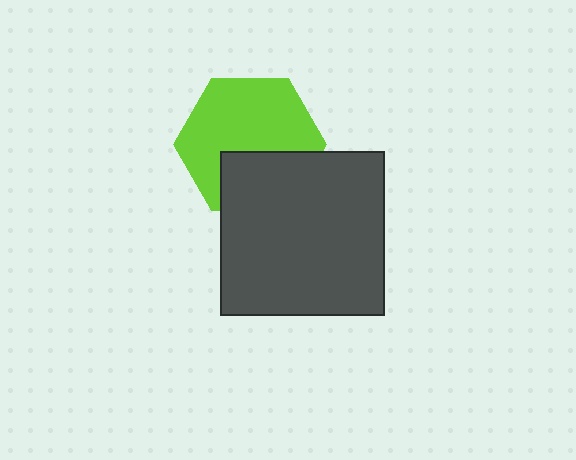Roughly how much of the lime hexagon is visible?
Most of it is visible (roughly 67%).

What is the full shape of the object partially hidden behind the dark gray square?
The partially hidden object is a lime hexagon.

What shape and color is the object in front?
The object in front is a dark gray square.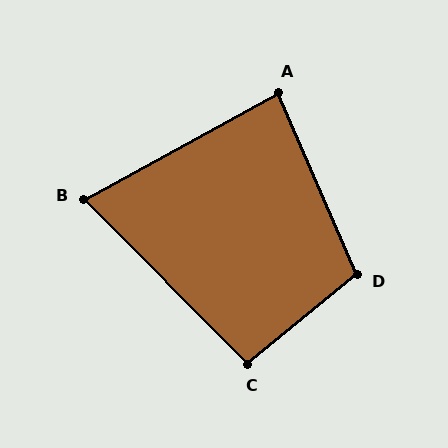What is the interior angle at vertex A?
Approximately 85 degrees (acute).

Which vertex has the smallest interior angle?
B, at approximately 74 degrees.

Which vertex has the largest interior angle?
D, at approximately 106 degrees.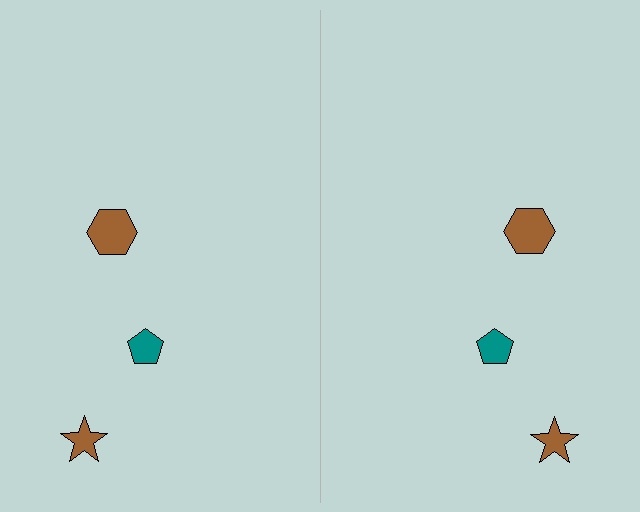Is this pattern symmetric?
Yes, this pattern has bilateral (reflection) symmetry.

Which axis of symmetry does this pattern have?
The pattern has a vertical axis of symmetry running through the center of the image.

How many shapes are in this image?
There are 6 shapes in this image.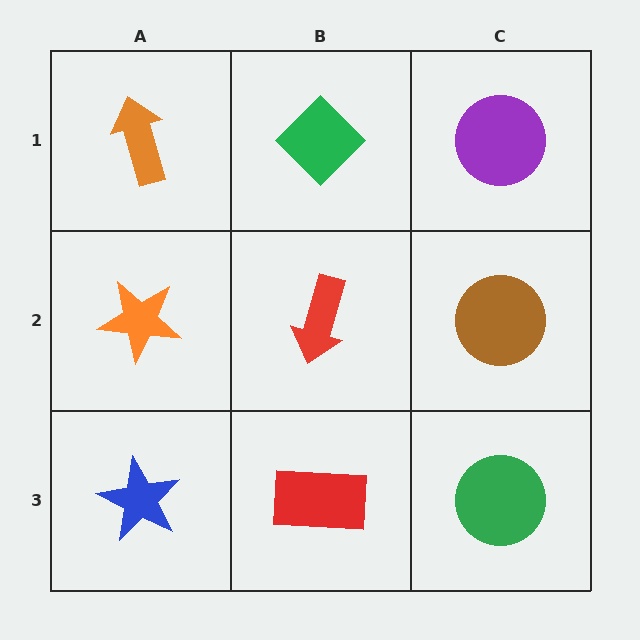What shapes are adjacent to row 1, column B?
A red arrow (row 2, column B), an orange arrow (row 1, column A), a purple circle (row 1, column C).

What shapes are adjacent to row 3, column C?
A brown circle (row 2, column C), a red rectangle (row 3, column B).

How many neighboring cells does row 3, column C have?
2.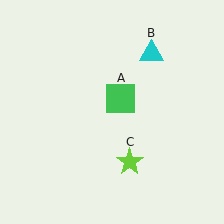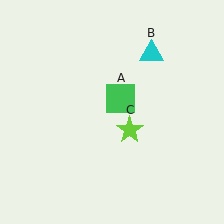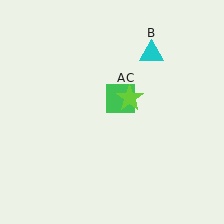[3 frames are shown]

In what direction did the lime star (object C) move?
The lime star (object C) moved up.